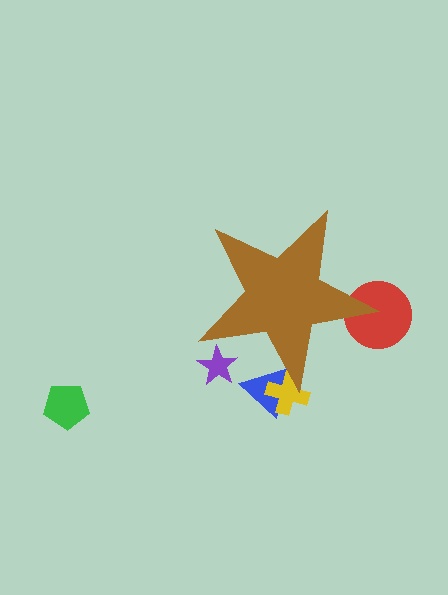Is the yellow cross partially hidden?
Yes, the yellow cross is partially hidden behind the brown star.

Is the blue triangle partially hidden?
Yes, the blue triangle is partially hidden behind the brown star.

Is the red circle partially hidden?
Yes, the red circle is partially hidden behind the brown star.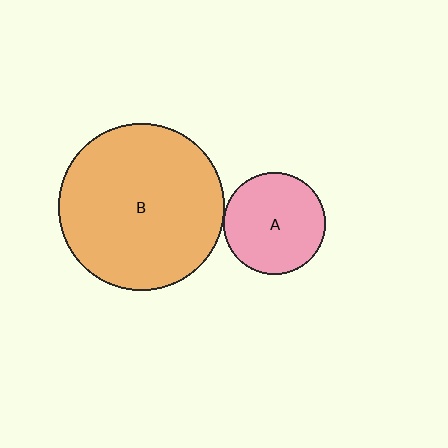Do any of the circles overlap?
No, none of the circles overlap.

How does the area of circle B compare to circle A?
Approximately 2.7 times.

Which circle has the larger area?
Circle B (orange).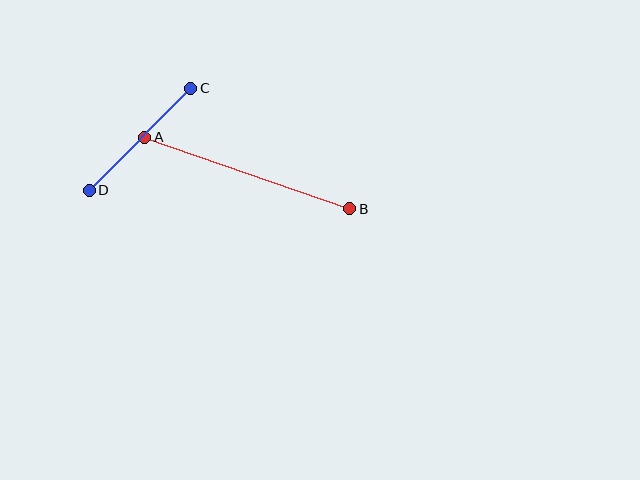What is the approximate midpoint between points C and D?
The midpoint is at approximately (140, 139) pixels.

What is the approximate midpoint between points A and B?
The midpoint is at approximately (247, 173) pixels.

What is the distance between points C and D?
The distance is approximately 144 pixels.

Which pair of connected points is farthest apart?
Points A and B are farthest apart.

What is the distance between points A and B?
The distance is approximately 217 pixels.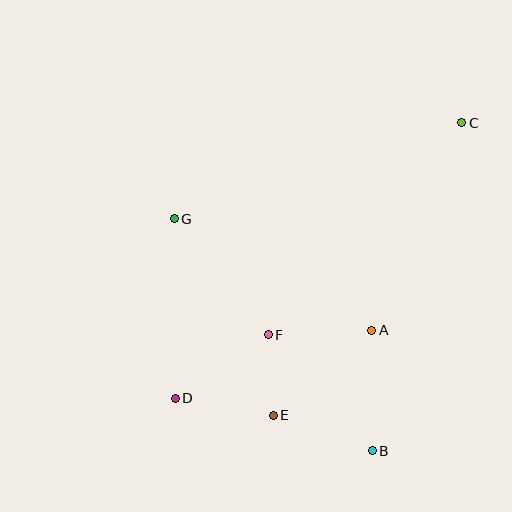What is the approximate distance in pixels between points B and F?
The distance between B and F is approximately 156 pixels.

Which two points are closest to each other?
Points E and F are closest to each other.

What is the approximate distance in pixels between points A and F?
The distance between A and F is approximately 103 pixels.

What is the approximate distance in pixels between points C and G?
The distance between C and G is approximately 303 pixels.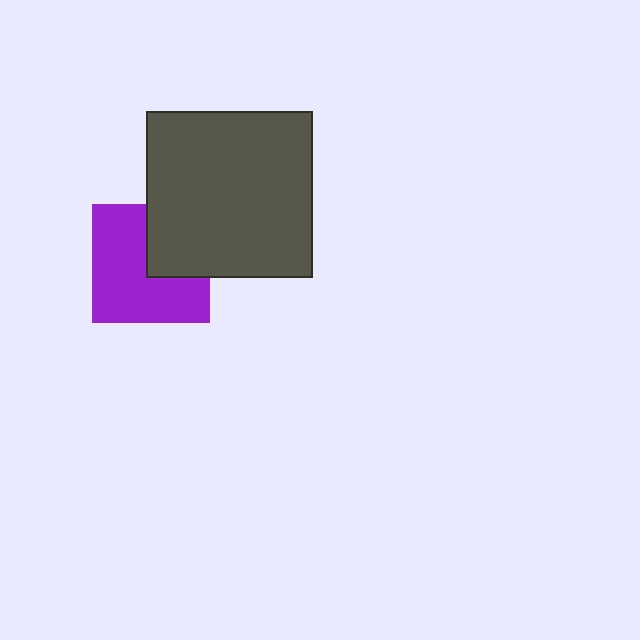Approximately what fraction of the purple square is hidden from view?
Roughly 33% of the purple square is hidden behind the dark gray square.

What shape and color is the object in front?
The object in front is a dark gray square.